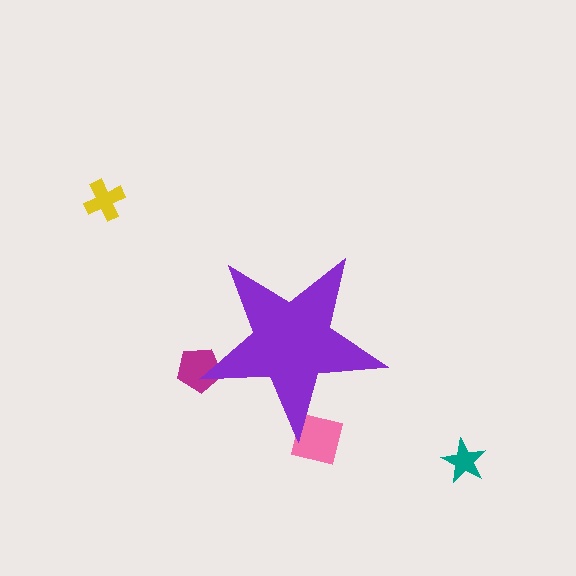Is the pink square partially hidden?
Yes, the pink square is partially hidden behind the purple star.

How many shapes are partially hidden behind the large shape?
2 shapes are partially hidden.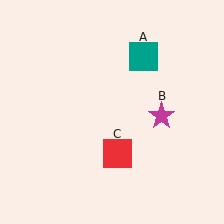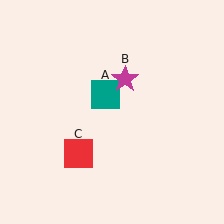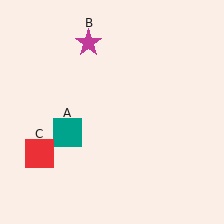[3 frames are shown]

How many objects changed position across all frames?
3 objects changed position: teal square (object A), magenta star (object B), red square (object C).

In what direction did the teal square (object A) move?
The teal square (object A) moved down and to the left.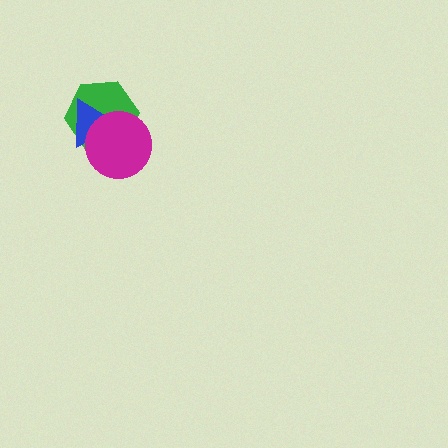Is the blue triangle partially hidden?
Yes, it is partially covered by another shape.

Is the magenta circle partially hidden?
No, no other shape covers it.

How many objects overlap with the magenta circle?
2 objects overlap with the magenta circle.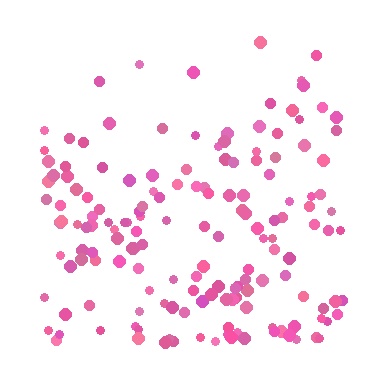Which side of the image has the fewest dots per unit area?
The top.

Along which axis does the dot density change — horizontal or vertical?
Vertical.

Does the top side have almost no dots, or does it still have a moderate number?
Still a moderate number, just noticeably fewer than the bottom.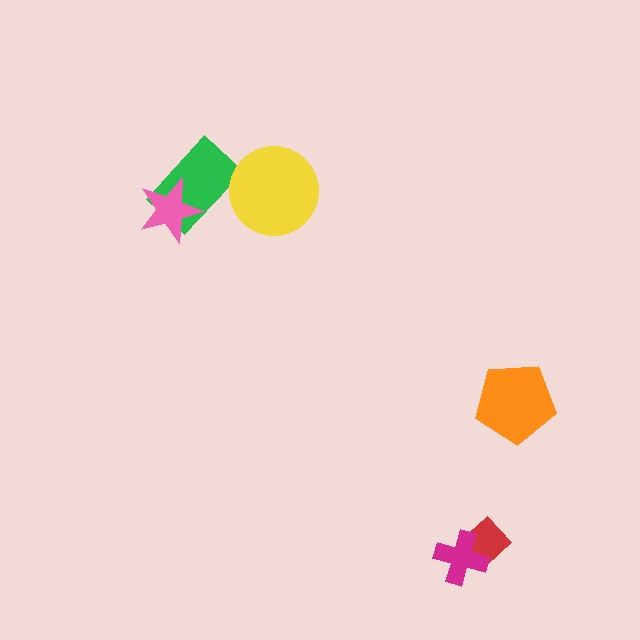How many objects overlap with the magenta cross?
1 object overlaps with the magenta cross.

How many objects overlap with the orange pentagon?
0 objects overlap with the orange pentagon.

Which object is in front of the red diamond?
The magenta cross is in front of the red diamond.